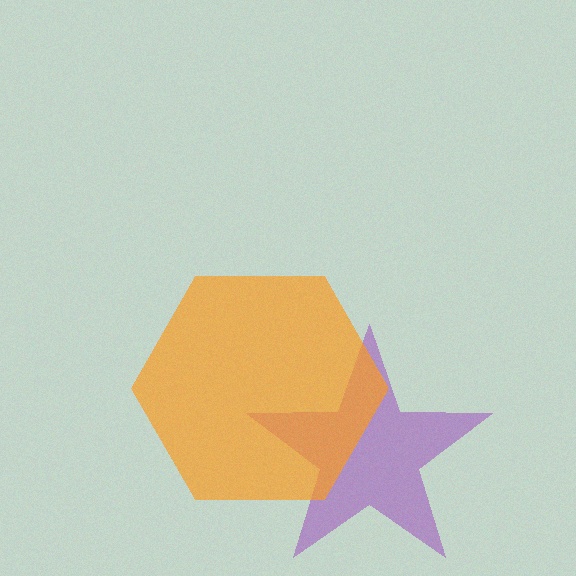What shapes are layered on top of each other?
The layered shapes are: a purple star, an orange hexagon.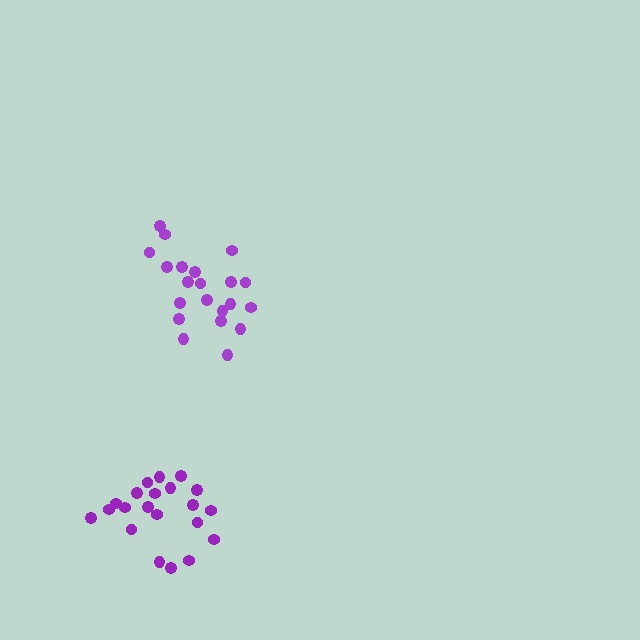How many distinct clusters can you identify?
There are 2 distinct clusters.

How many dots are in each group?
Group 1: 21 dots, Group 2: 21 dots (42 total).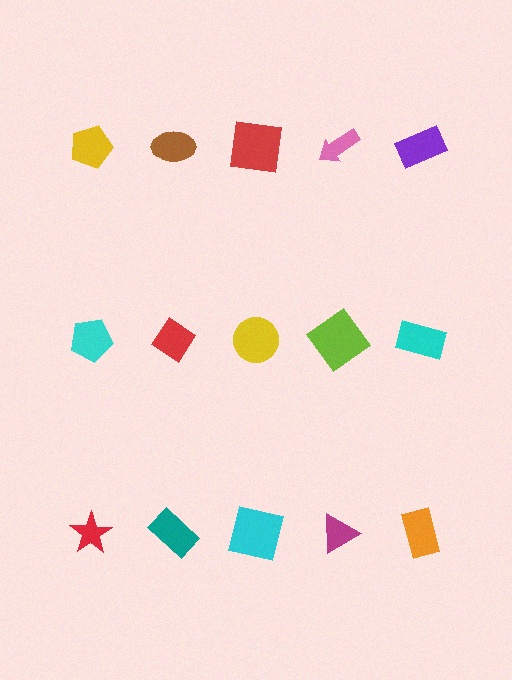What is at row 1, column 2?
A brown ellipse.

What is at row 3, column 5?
An orange rectangle.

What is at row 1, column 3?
A red square.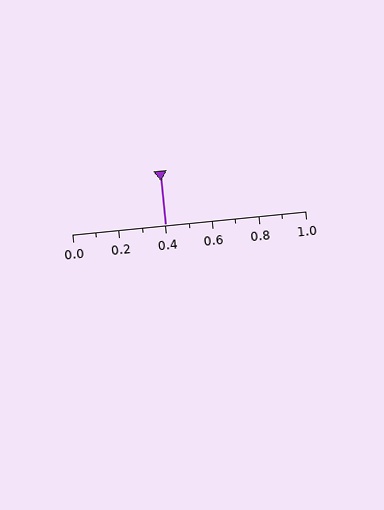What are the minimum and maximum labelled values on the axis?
The axis runs from 0.0 to 1.0.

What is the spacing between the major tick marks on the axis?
The major ticks are spaced 0.2 apart.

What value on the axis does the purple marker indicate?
The marker indicates approximately 0.4.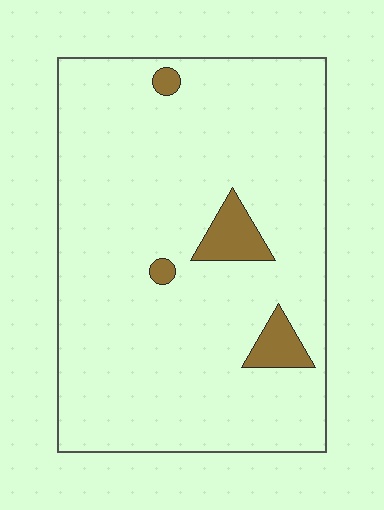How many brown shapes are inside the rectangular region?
4.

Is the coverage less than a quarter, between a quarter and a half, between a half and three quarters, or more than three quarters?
Less than a quarter.